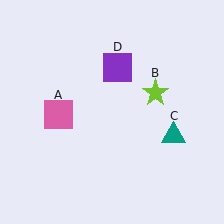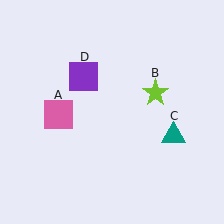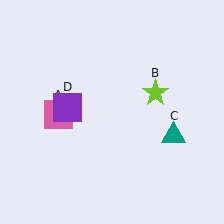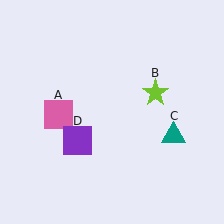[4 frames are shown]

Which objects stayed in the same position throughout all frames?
Pink square (object A) and lime star (object B) and teal triangle (object C) remained stationary.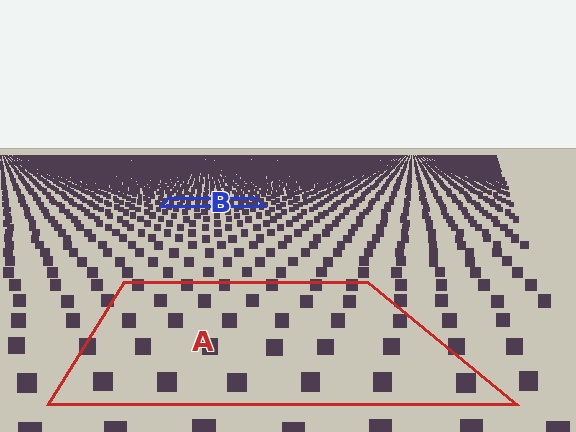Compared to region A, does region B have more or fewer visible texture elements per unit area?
Region B has more texture elements per unit area — they are packed more densely because it is farther away.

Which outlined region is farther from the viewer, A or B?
Region B is farther from the viewer — the texture elements inside it appear smaller and more densely packed.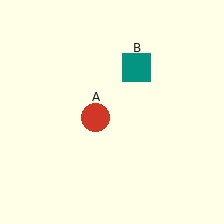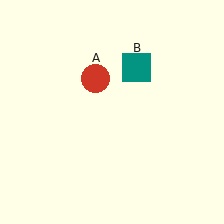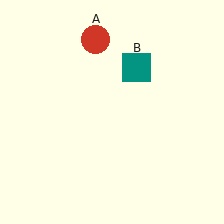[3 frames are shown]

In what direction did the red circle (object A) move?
The red circle (object A) moved up.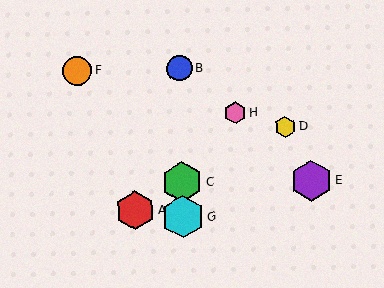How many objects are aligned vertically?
3 objects (B, C, G) are aligned vertically.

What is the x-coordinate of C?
Object C is at x≈182.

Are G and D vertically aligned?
No, G is at x≈183 and D is at x≈285.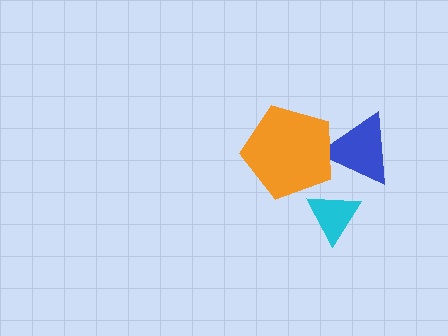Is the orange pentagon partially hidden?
No, no other shape covers it.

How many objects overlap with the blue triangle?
1 object overlaps with the blue triangle.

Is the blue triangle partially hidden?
Yes, it is partially covered by another shape.